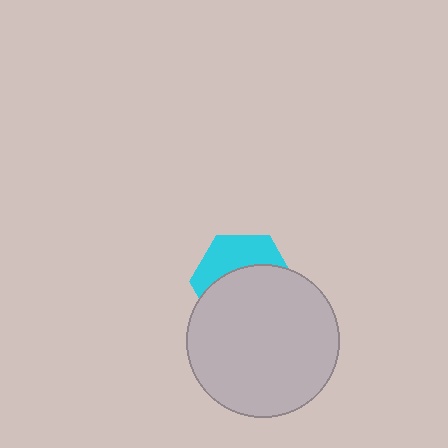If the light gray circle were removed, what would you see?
You would see the complete cyan hexagon.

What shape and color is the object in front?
The object in front is a light gray circle.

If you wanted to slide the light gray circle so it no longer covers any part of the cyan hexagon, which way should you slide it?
Slide it down — that is the most direct way to separate the two shapes.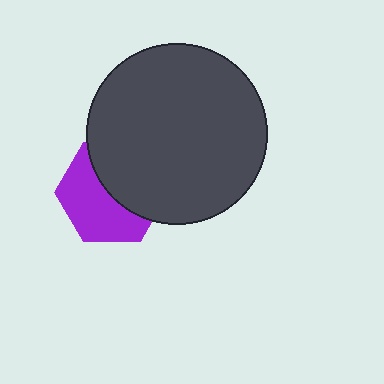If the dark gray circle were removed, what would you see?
You would see the complete purple hexagon.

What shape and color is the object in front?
The object in front is a dark gray circle.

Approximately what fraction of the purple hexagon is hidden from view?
Roughly 48% of the purple hexagon is hidden behind the dark gray circle.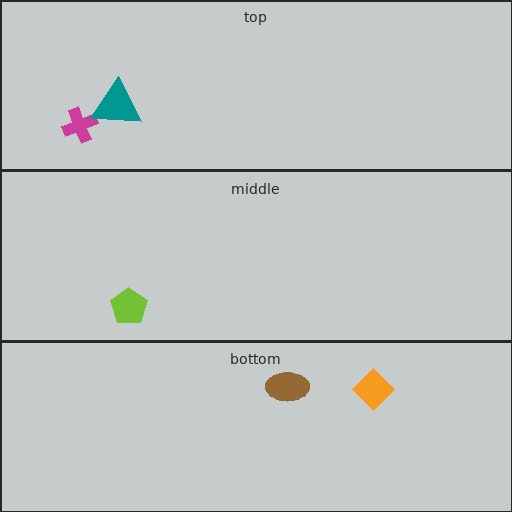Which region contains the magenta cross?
The top region.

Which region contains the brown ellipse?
The bottom region.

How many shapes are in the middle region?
1.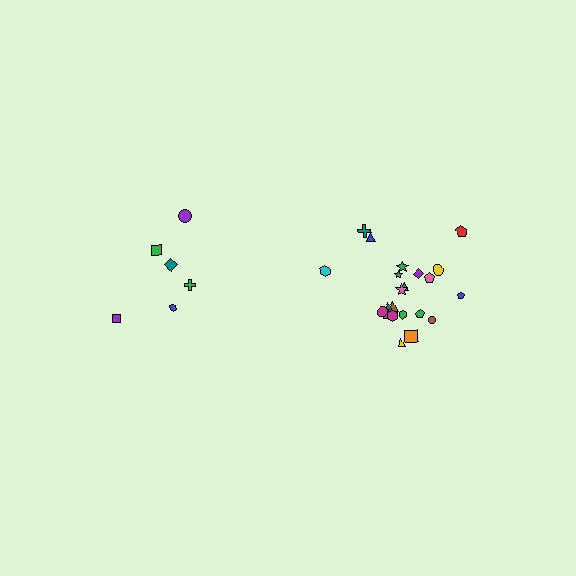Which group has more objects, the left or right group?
The right group.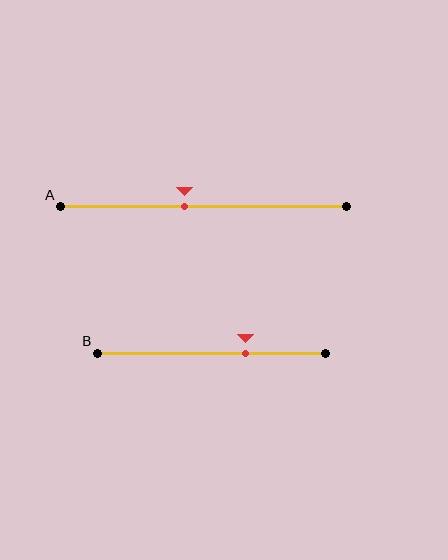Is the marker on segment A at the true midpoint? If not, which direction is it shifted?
No, the marker on segment A is shifted to the left by about 7% of the segment length.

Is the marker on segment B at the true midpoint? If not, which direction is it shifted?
No, the marker on segment B is shifted to the right by about 15% of the segment length.